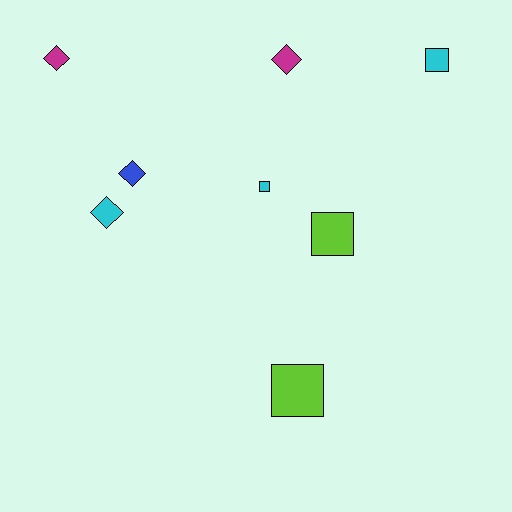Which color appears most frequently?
Cyan, with 3 objects.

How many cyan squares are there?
There are 2 cyan squares.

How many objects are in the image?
There are 8 objects.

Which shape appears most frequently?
Diamond, with 4 objects.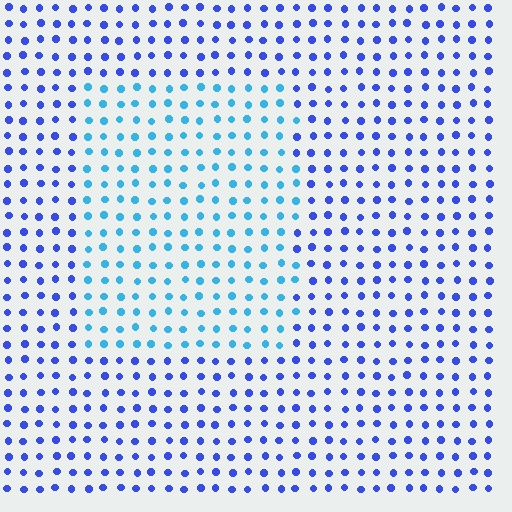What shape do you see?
I see a rectangle.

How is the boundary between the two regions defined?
The boundary is defined purely by a slight shift in hue (about 36 degrees). Spacing, size, and orientation are identical on both sides.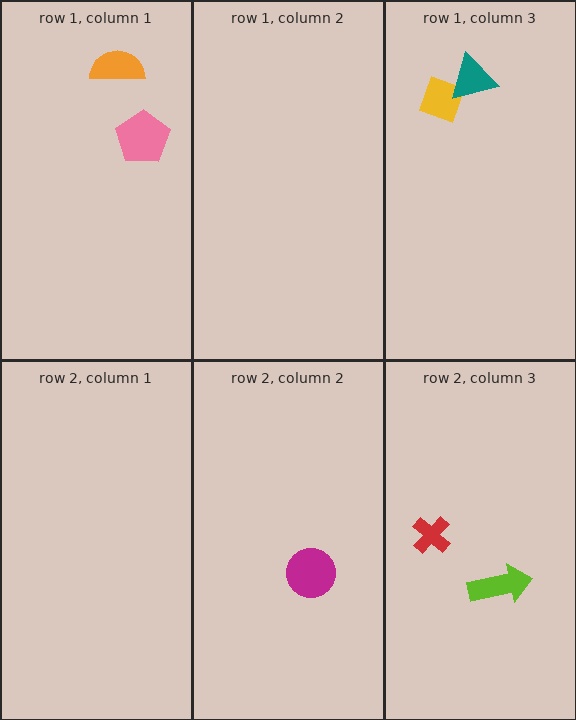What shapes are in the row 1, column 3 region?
The yellow diamond, the teal triangle.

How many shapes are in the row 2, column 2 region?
1.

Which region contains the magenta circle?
The row 2, column 2 region.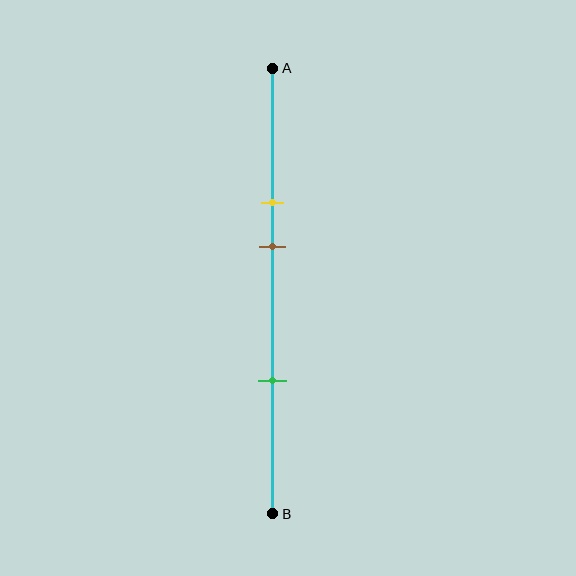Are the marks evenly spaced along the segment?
No, the marks are not evenly spaced.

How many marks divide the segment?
There are 3 marks dividing the segment.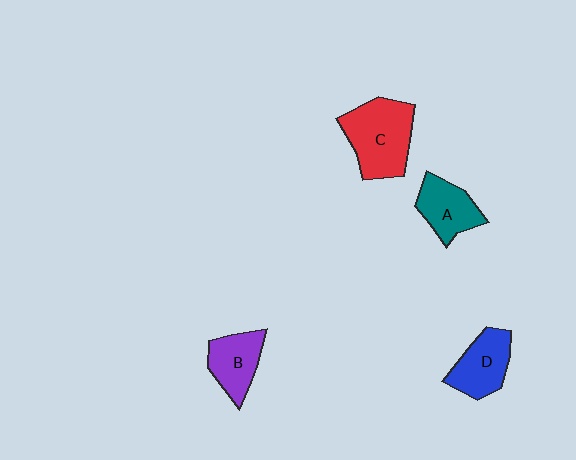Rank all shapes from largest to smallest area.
From largest to smallest: C (red), D (blue), A (teal), B (purple).